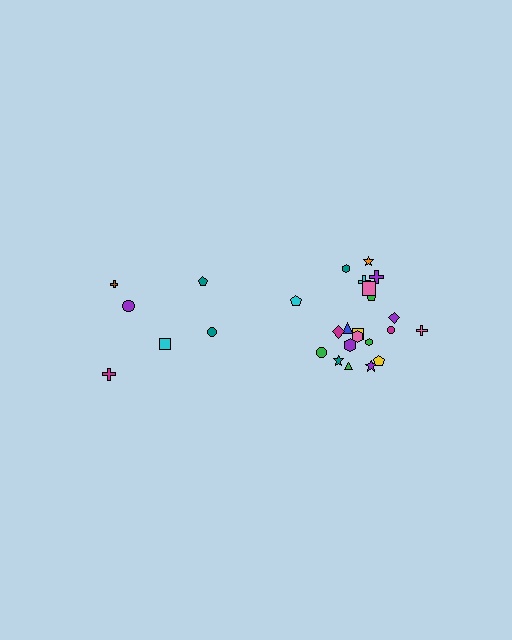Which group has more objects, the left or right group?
The right group.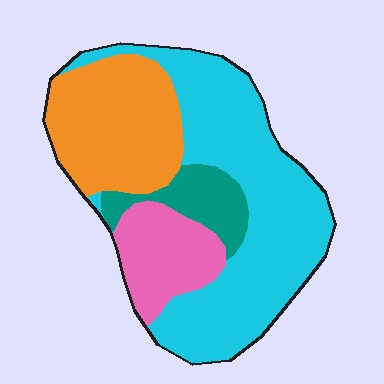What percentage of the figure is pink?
Pink takes up about one sixth (1/6) of the figure.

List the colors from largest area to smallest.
From largest to smallest: cyan, orange, pink, teal.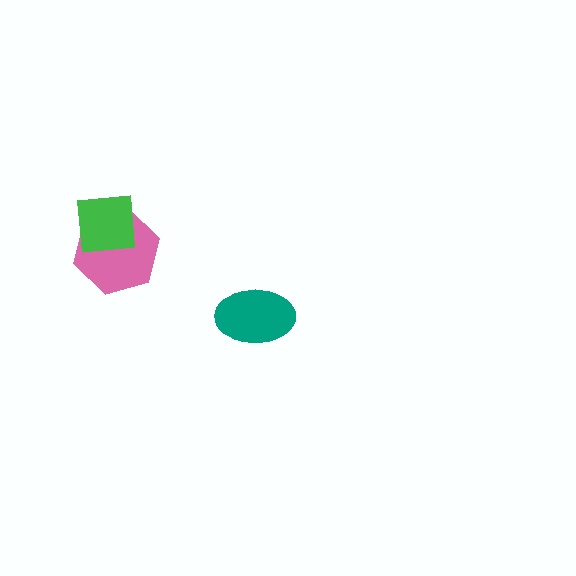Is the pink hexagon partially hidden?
Yes, it is partially covered by another shape.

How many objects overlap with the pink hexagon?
1 object overlaps with the pink hexagon.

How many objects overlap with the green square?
1 object overlaps with the green square.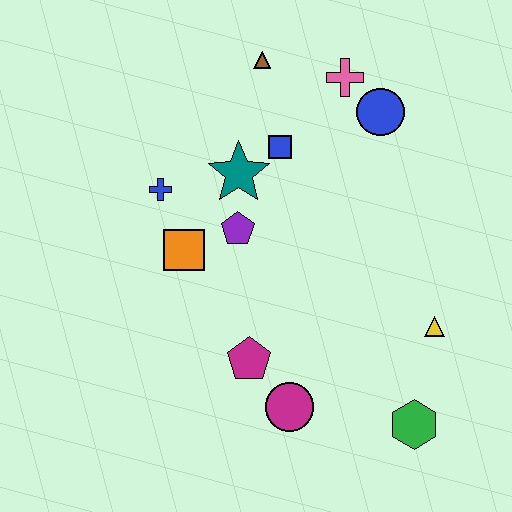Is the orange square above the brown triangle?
No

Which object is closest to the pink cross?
The blue circle is closest to the pink cross.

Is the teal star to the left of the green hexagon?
Yes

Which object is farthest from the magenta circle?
The brown triangle is farthest from the magenta circle.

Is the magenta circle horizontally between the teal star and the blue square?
No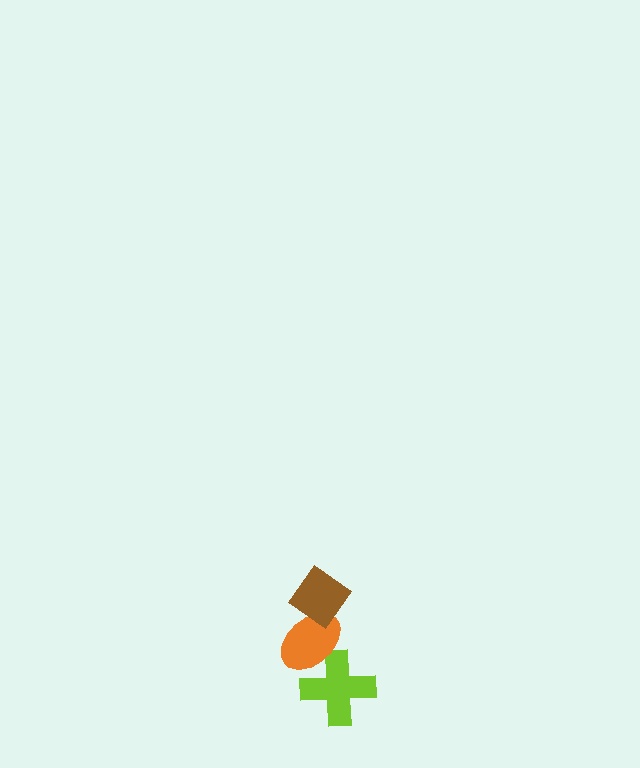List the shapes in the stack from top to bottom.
From top to bottom: the brown diamond, the orange ellipse, the lime cross.